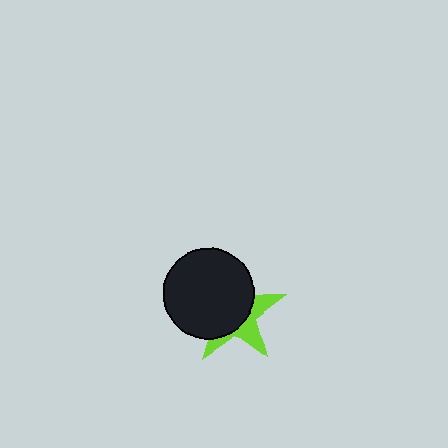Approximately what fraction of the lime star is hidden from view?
Roughly 64% of the lime star is hidden behind the black circle.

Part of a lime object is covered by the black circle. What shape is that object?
It is a star.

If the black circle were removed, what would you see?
You would see the complete lime star.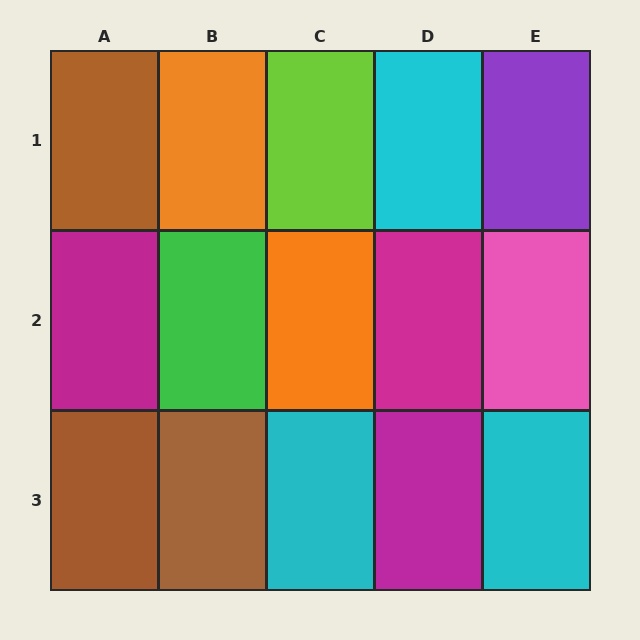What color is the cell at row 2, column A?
Magenta.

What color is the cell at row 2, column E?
Pink.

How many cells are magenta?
3 cells are magenta.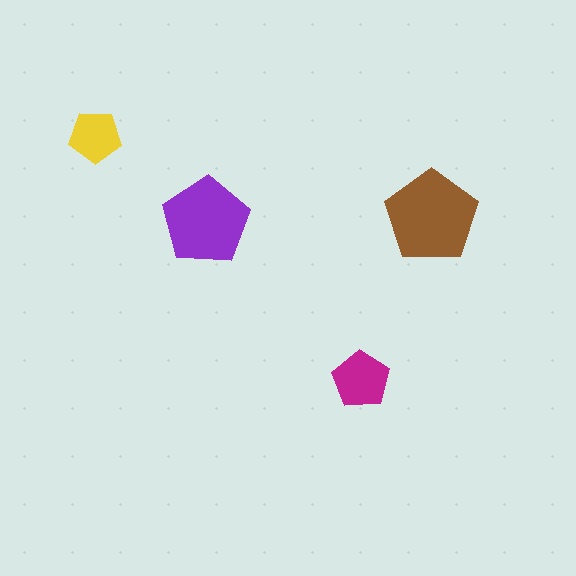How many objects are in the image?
There are 4 objects in the image.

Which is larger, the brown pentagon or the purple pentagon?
The brown one.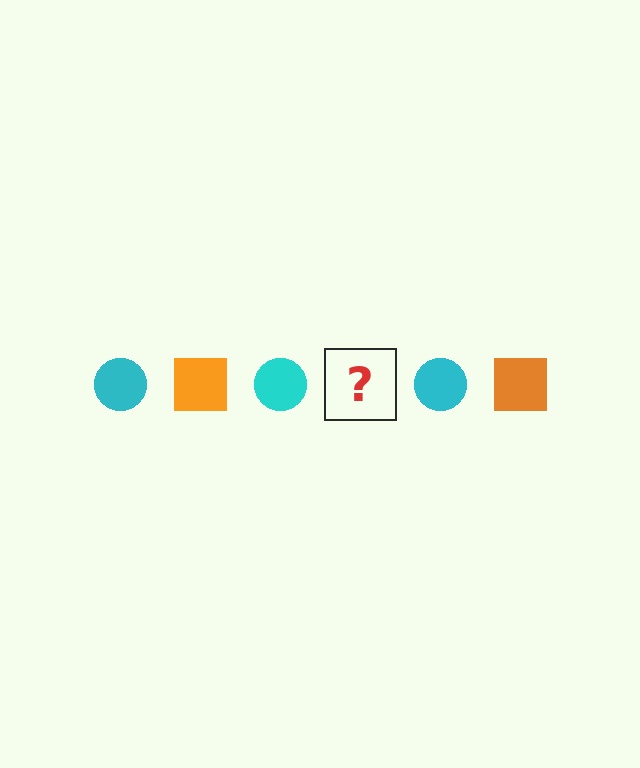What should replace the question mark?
The question mark should be replaced with an orange square.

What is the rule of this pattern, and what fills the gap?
The rule is that the pattern alternates between cyan circle and orange square. The gap should be filled with an orange square.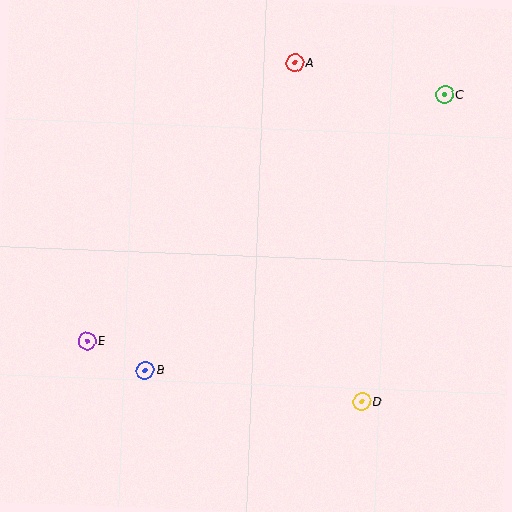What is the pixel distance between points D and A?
The distance between D and A is 346 pixels.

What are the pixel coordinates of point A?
Point A is at (295, 63).